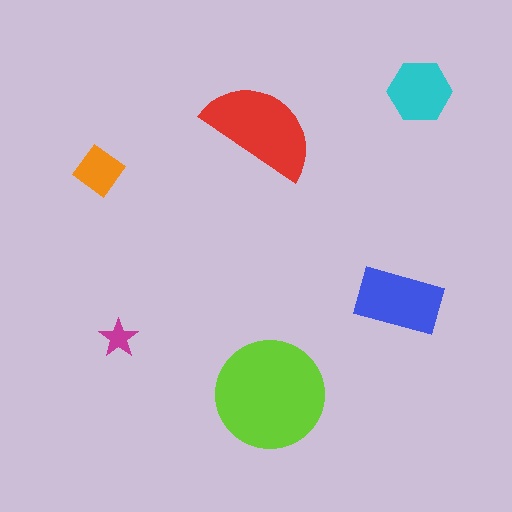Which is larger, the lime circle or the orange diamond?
The lime circle.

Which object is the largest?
The lime circle.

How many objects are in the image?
There are 6 objects in the image.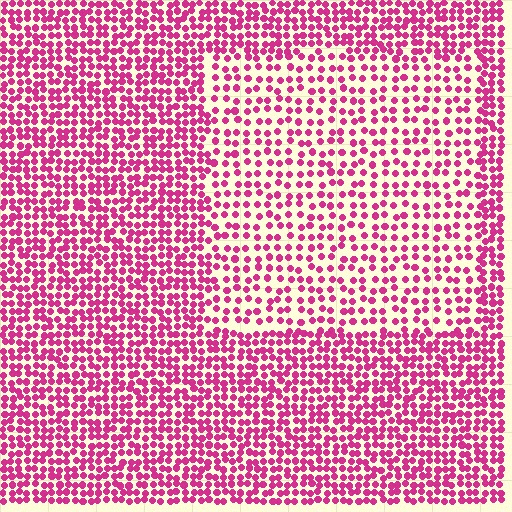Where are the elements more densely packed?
The elements are more densely packed outside the rectangle boundary.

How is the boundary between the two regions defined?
The boundary is defined by a change in element density (approximately 1.8x ratio). All elements are the same color, size, and shape.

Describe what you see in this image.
The image contains small magenta elements arranged at two different densities. A rectangle-shaped region is visible where the elements are less densely packed than the surrounding area.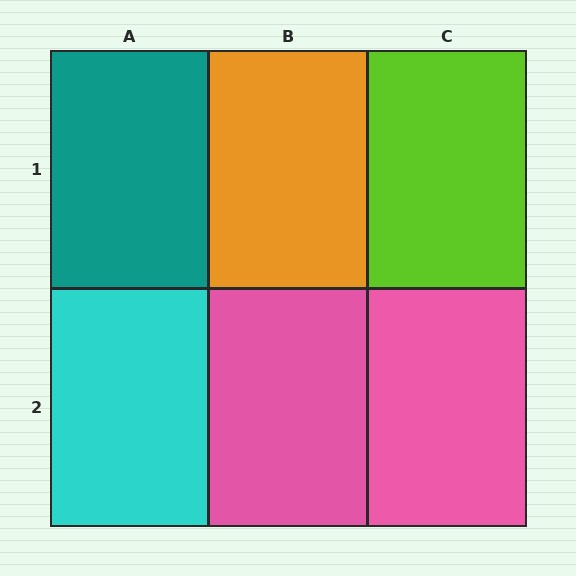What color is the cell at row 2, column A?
Cyan.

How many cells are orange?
1 cell is orange.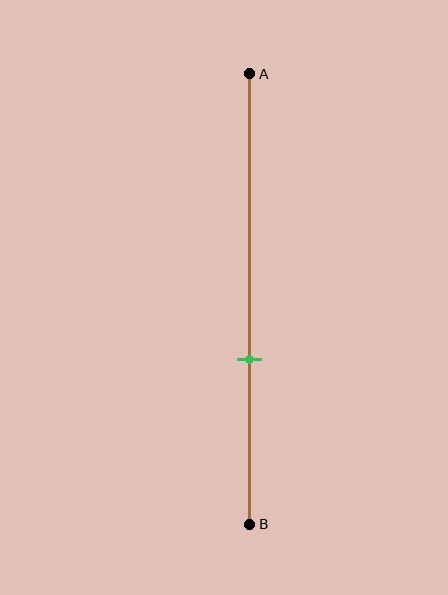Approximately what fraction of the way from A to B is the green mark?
The green mark is approximately 65% of the way from A to B.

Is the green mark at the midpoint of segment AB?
No, the mark is at about 65% from A, not at the 50% midpoint.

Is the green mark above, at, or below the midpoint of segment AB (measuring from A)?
The green mark is below the midpoint of segment AB.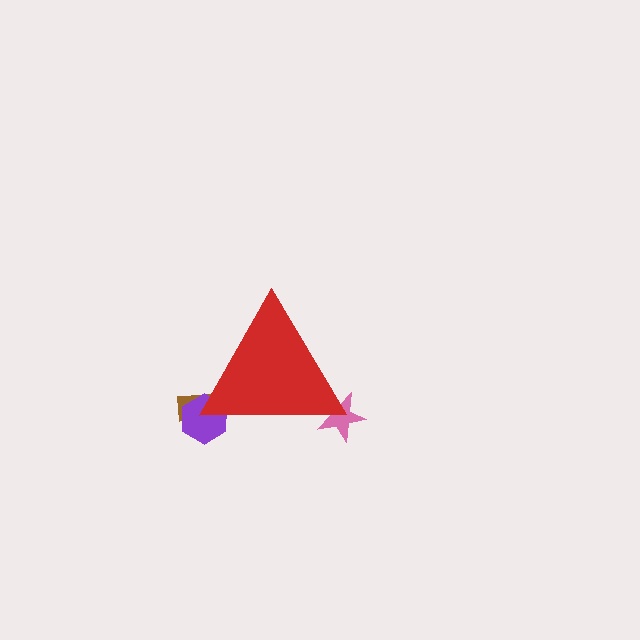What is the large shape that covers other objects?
A red triangle.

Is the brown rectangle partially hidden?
Yes, the brown rectangle is partially hidden behind the red triangle.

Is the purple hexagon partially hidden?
Yes, the purple hexagon is partially hidden behind the red triangle.